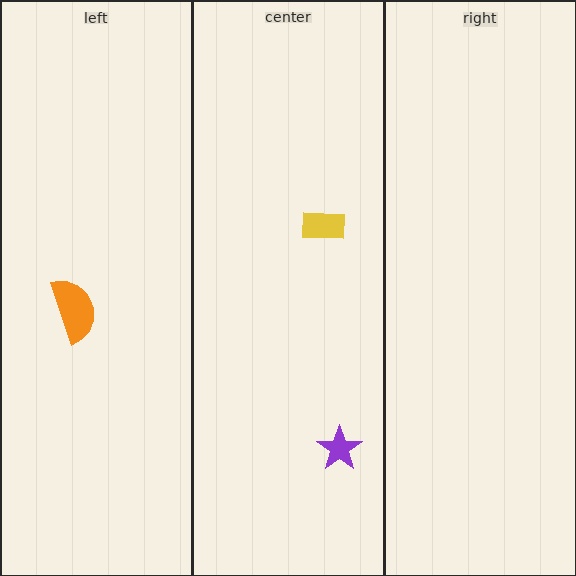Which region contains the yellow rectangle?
The center region.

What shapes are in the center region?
The yellow rectangle, the purple star.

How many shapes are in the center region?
2.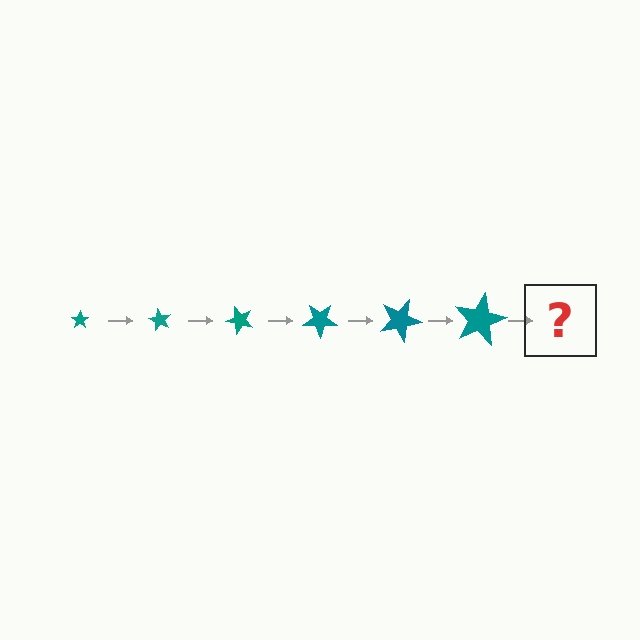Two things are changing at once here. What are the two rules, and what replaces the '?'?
The two rules are that the star grows larger each step and it rotates 60 degrees each step. The '?' should be a star, larger than the previous one and rotated 360 degrees from the start.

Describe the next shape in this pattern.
It should be a star, larger than the previous one and rotated 360 degrees from the start.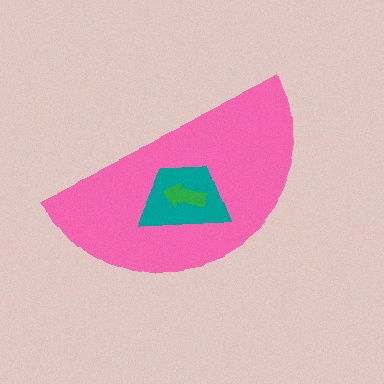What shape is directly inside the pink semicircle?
The teal trapezoid.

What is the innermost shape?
The green arrow.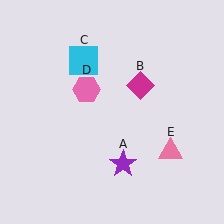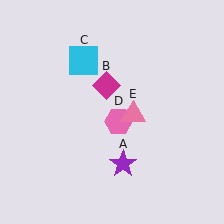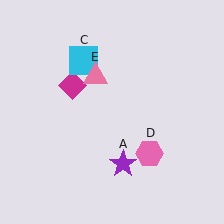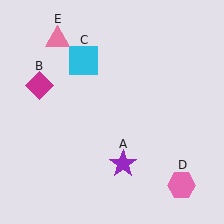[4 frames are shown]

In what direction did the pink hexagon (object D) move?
The pink hexagon (object D) moved down and to the right.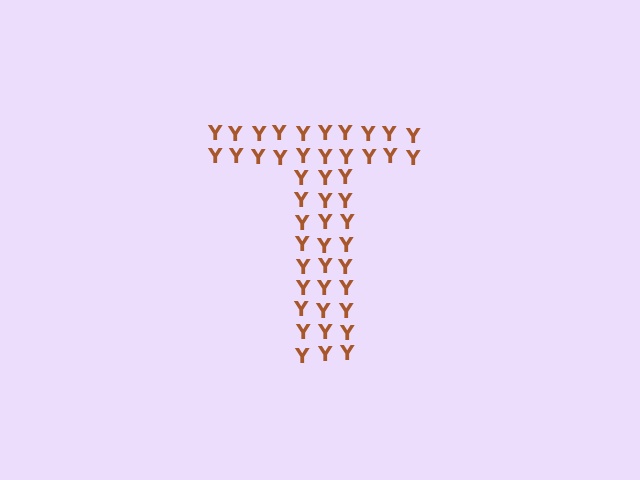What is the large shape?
The large shape is the letter T.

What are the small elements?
The small elements are letter Y's.